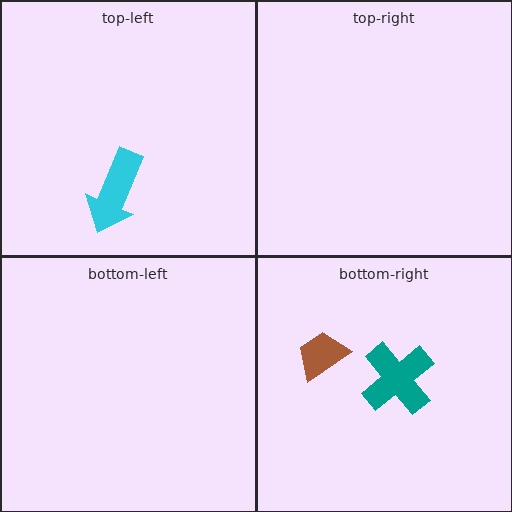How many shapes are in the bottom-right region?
2.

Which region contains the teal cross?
The bottom-right region.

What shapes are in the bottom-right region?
The brown trapezoid, the teal cross.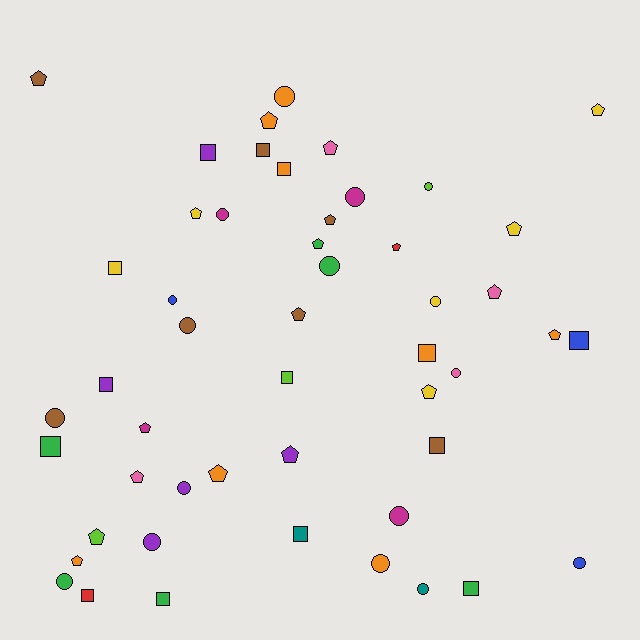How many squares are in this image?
There are 14 squares.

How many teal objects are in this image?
There are 2 teal objects.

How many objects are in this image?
There are 50 objects.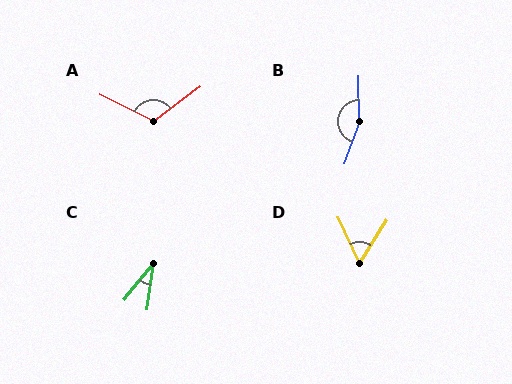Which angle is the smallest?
C, at approximately 31 degrees.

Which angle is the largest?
B, at approximately 159 degrees.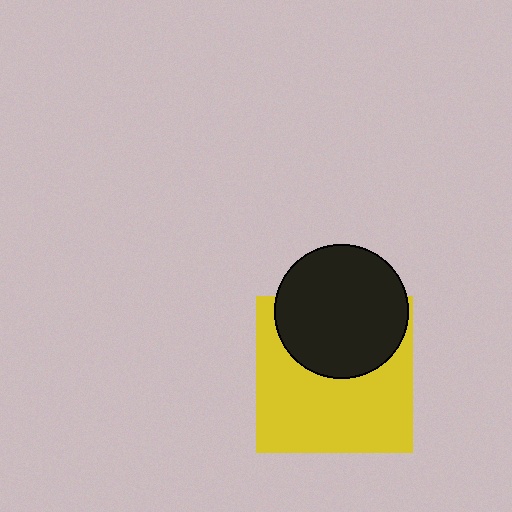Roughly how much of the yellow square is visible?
About half of it is visible (roughly 63%).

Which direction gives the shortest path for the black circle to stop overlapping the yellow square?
Moving up gives the shortest separation.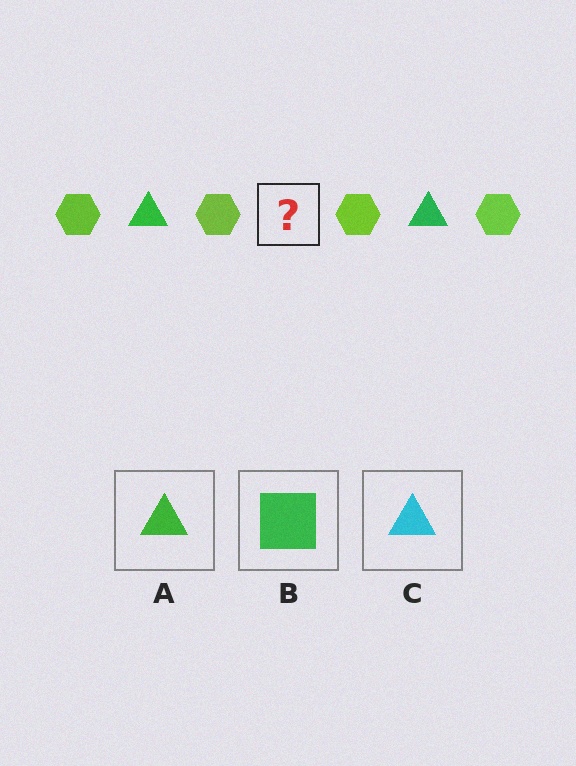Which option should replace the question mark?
Option A.